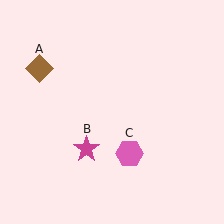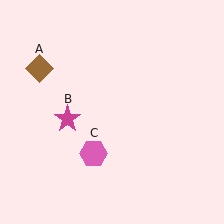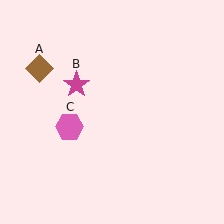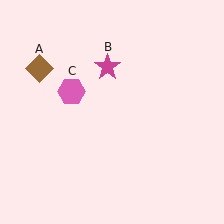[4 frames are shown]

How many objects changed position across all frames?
2 objects changed position: magenta star (object B), pink hexagon (object C).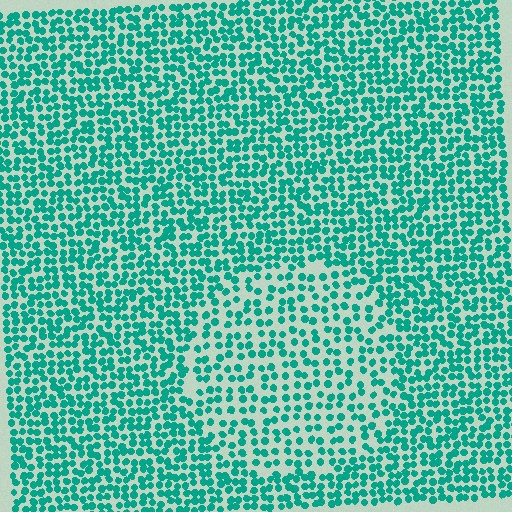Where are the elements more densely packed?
The elements are more densely packed outside the circle boundary.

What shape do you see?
I see a circle.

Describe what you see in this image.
The image contains small teal elements arranged at two different densities. A circle-shaped region is visible where the elements are less densely packed than the surrounding area.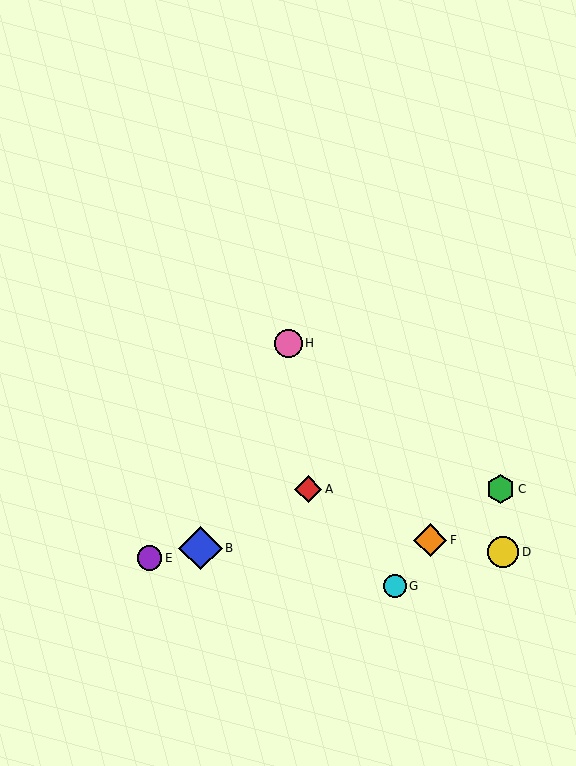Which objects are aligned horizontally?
Objects A, C are aligned horizontally.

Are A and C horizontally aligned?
Yes, both are at y≈489.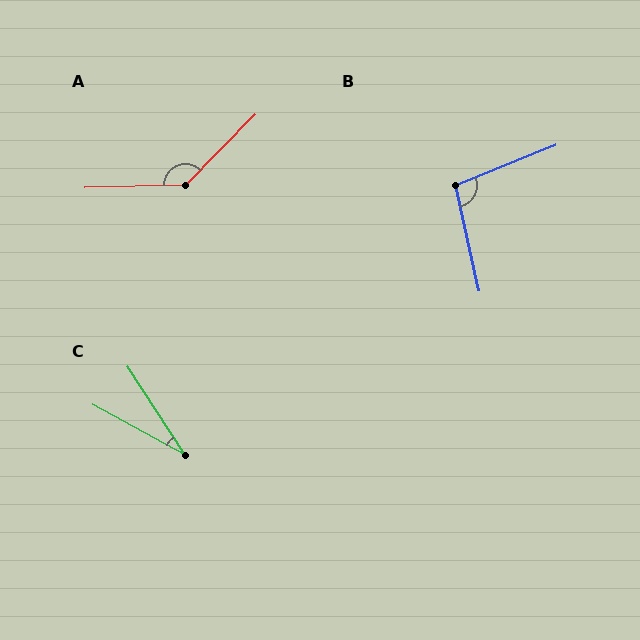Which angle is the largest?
A, at approximately 136 degrees.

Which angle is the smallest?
C, at approximately 28 degrees.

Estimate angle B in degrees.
Approximately 99 degrees.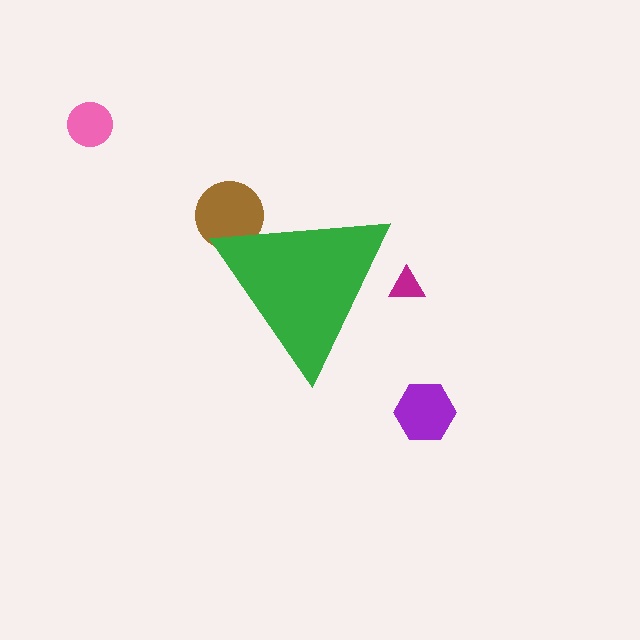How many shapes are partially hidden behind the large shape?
2 shapes are partially hidden.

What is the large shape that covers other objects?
A green triangle.